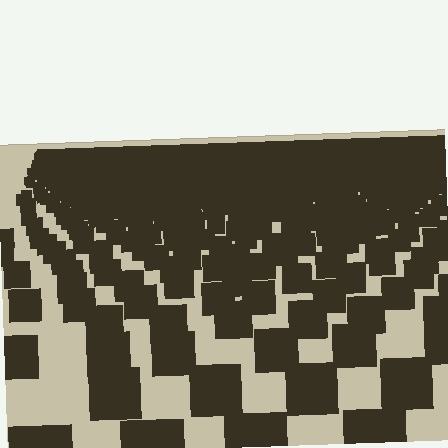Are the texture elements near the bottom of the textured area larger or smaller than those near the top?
Larger. Near the bottom, elements are closer to the viewer and appear at a bigger on-screen size.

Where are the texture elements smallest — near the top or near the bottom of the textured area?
Near the top.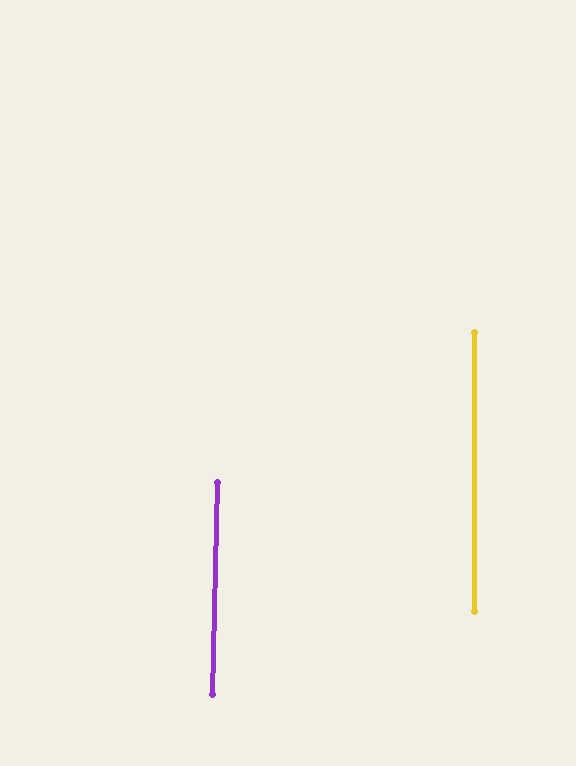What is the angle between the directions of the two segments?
Approximately 1 degree.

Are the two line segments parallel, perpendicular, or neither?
Parallel — their directions differ by only 1.4°.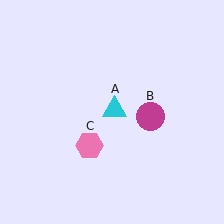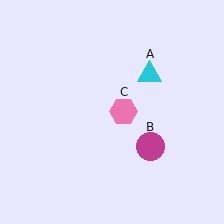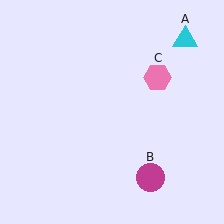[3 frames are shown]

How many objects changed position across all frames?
3 objects changed position: cyan triangle (object A), magenta circle (object B), pink hexagon (object C).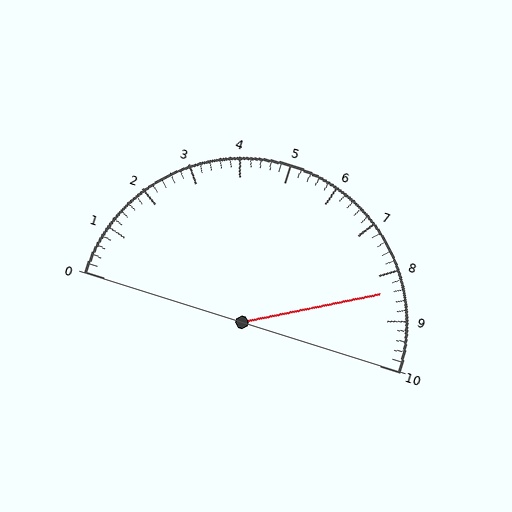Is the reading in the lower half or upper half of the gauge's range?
The reading is in the upper half of the range (0 to 10).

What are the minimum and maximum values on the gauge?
The gauge ranges from 0 to 10.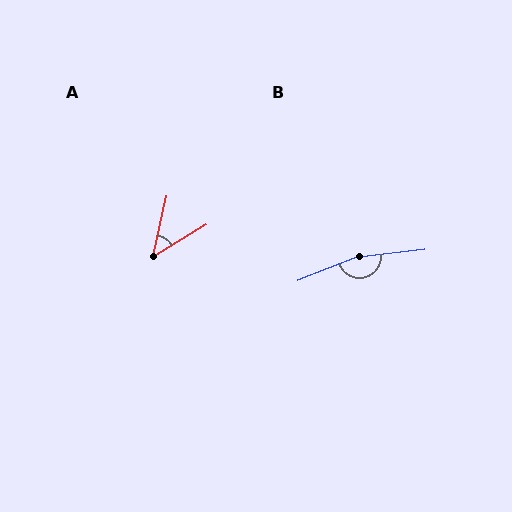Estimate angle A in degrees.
Approximately 46 degrees.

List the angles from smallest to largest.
A (46°), B (165°).